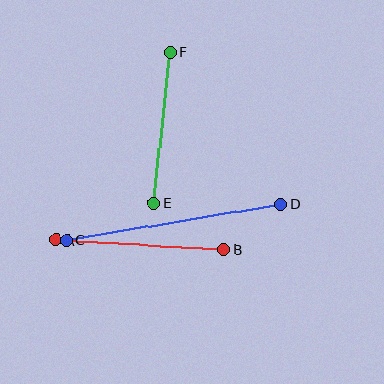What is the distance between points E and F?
The distance is approximately 152 pixels.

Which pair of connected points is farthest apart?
Points C and D are farthest apart.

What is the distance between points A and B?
The distance is approximately 168 pixels.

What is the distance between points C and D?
The distance is approximately 217 pixels.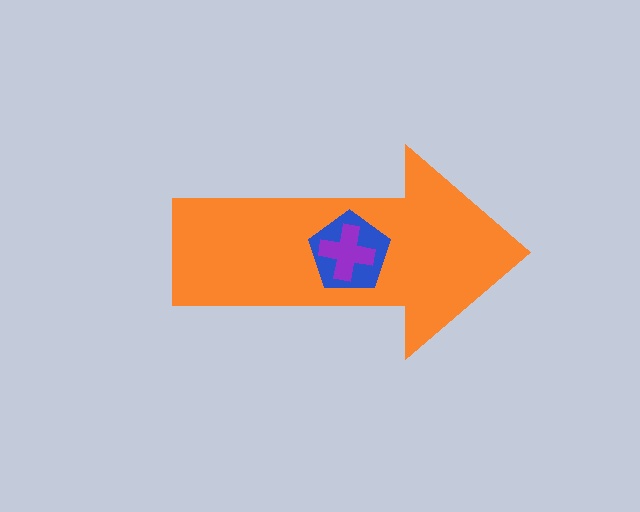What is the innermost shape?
The purple cross.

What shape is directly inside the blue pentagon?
The purple cross.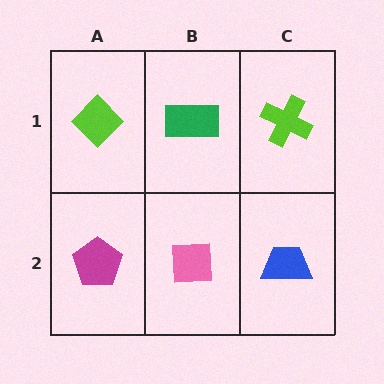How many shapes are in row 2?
3 shapes.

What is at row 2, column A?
A magenta pentagon.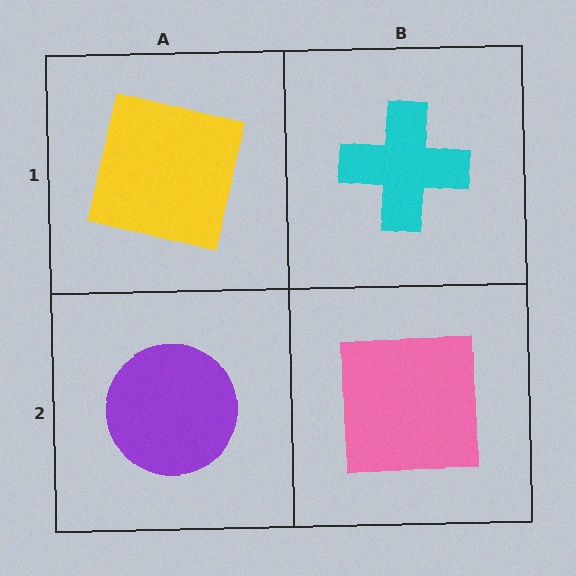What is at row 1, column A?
A yellow square.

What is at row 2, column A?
A purple circle.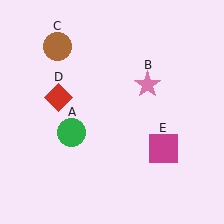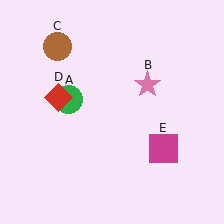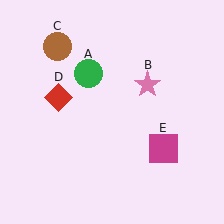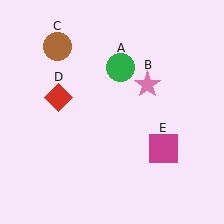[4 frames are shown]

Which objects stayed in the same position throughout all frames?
Pink star (object B) and brown circle (object C) and red diamond (object D) and magenta square (object E) remained stationary.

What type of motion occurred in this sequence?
The green circle (object A) rotated clockwise around the center of the scene.